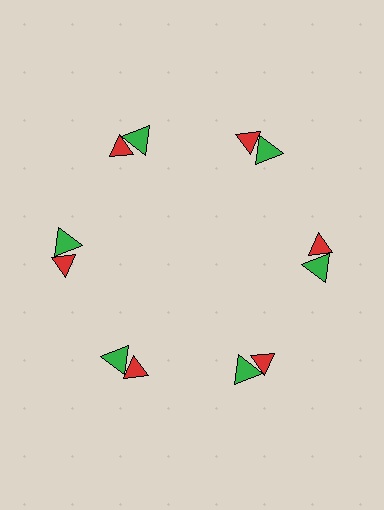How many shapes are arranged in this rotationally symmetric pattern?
There are 12 shapes, arranged in 6 groups of 2.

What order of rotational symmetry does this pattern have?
This pattern has 6-fold rotational symmetry.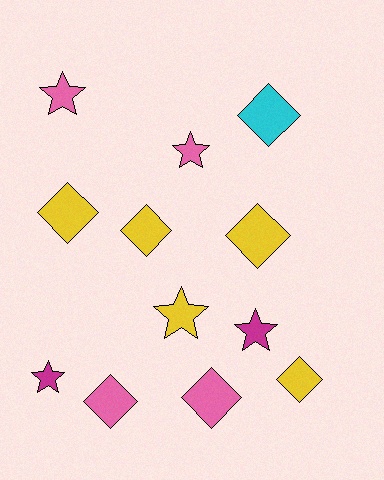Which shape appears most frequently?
Diamond, with 7 objects.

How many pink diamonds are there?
There are 2 pink diamonds.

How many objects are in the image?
There are 12 objects.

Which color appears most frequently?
Yellow, with 5 objects.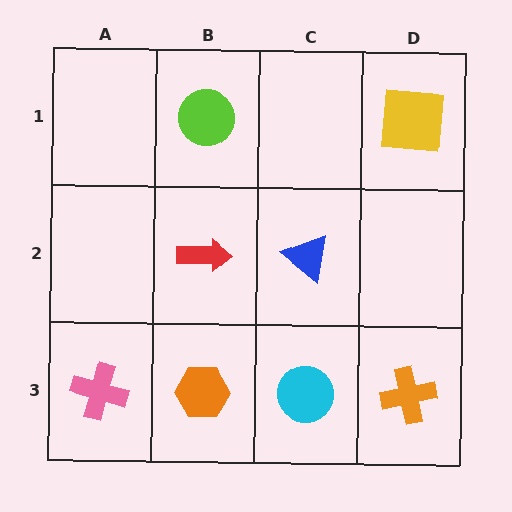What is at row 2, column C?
A blue triangle.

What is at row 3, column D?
An orange cross.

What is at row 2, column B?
A red arrow.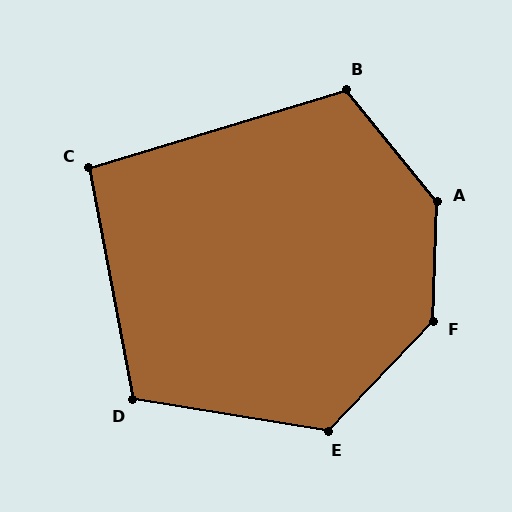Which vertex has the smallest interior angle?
C, at approximately 96 degrees.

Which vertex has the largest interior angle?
A, at approximately 139 degrees.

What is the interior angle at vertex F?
Approximately 138 degrees (obtuse).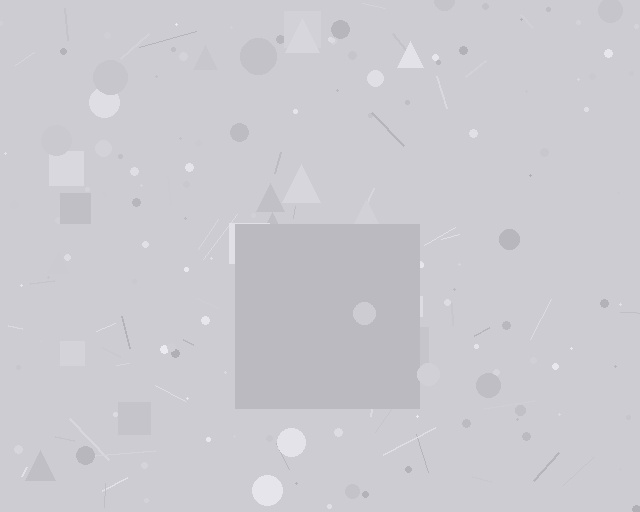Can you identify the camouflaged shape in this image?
The camouflaged shape is a square.